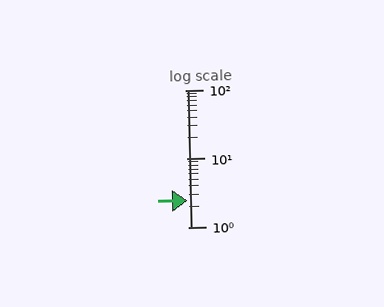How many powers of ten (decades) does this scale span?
The scale spans 2 decades, from 1 to 100.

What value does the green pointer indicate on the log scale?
The pointer indicates approximately 2.4.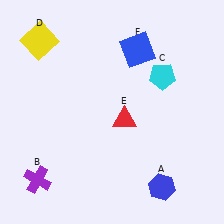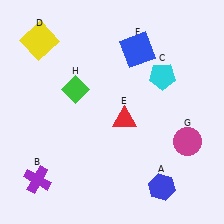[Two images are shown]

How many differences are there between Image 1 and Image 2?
There are 2 differences between the two images.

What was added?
A magenta circle (G), a green diamond (H) were added in Image 2.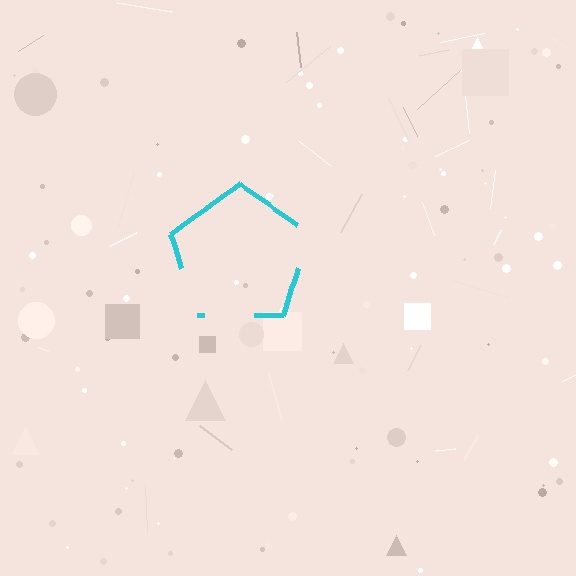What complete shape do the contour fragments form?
The contour fragments form a pentagon.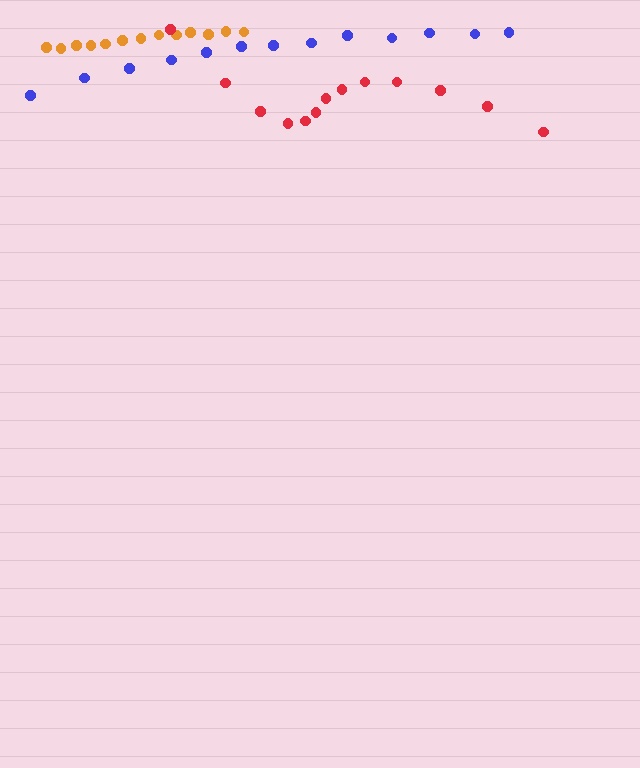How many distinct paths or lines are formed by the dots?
There are 3 distinct paths.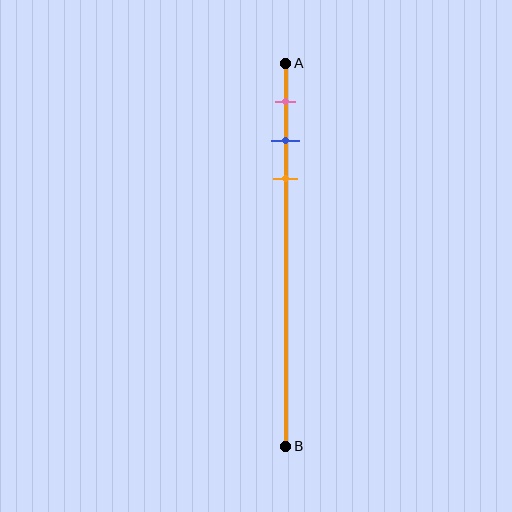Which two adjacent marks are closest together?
The blue and orange marks are the closest adjacent pair.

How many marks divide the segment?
There are 3 marks dividing the segment.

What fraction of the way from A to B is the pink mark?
The pink mark is approximately 10% (0.1) of the way from A to B.